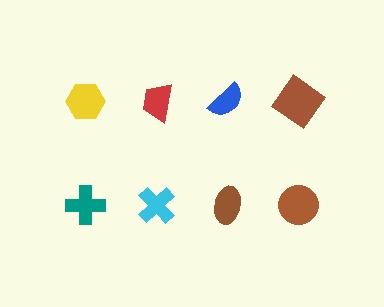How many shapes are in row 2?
4 shapes.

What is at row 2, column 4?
A brown circle.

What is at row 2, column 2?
A cyan cross.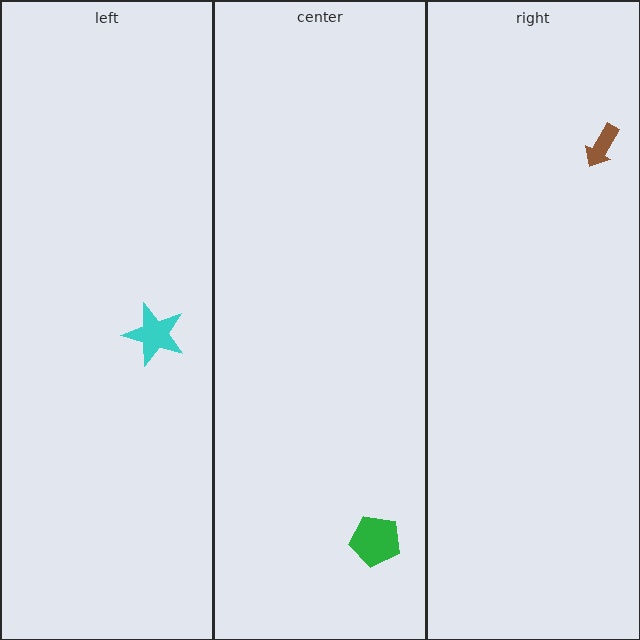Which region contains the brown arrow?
The right region.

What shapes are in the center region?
The green pentagon.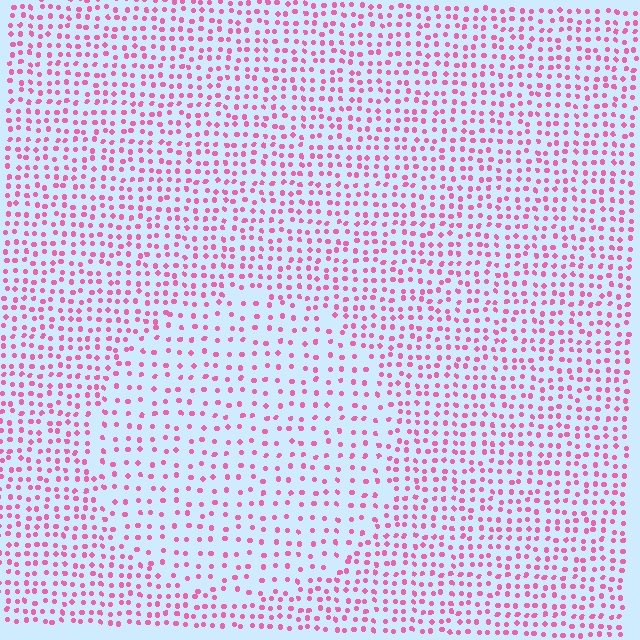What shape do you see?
I see a circle.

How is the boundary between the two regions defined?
The boundary is defined by a change in element density (approximately 1.7x ratio). All elements are the same color, size, and shape.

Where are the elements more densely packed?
The elements are more densely packed outside the circle boundary.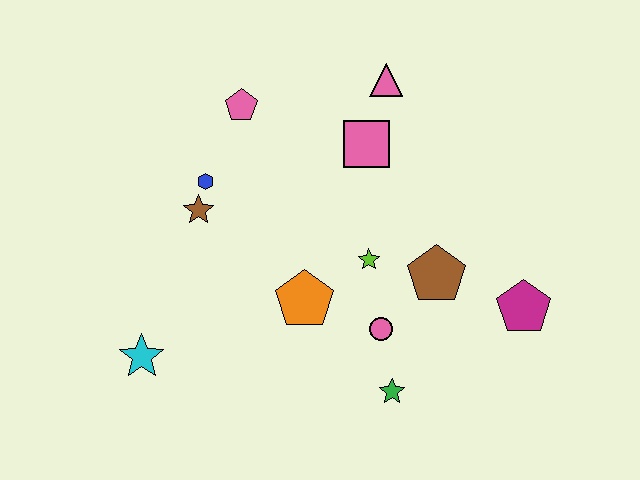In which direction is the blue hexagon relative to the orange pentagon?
The blue hexagon is above the orange pentagon.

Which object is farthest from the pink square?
The cyan star is farthest from the pink square.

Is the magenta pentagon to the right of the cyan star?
Yes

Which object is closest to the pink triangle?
The pink square is closest to the pink triangle.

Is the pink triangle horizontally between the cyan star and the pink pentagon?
No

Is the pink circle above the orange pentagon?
No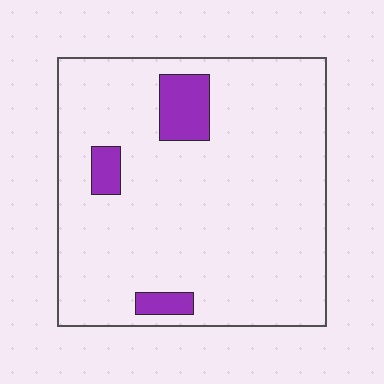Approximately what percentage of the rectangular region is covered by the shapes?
Approximately 10%.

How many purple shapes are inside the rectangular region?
3.